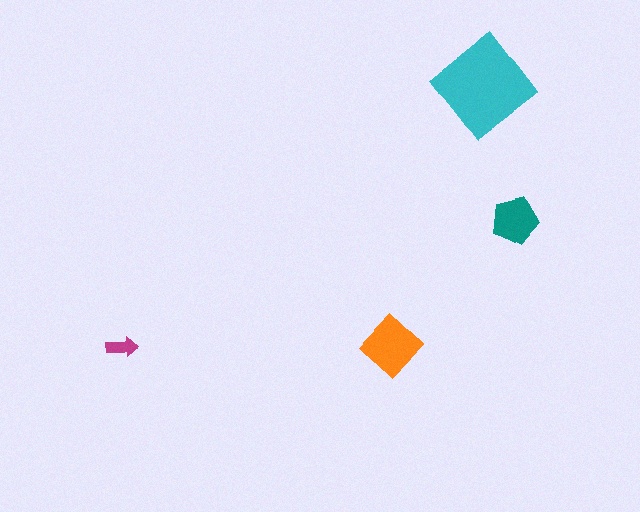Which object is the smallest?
The magenta arrow.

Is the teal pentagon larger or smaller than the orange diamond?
Smaller.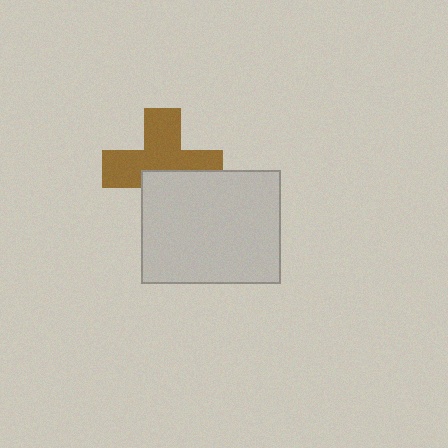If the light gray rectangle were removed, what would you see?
You would see the complete brown cross.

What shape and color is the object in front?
The object in front is a light gray rectangle.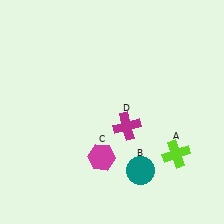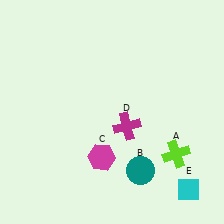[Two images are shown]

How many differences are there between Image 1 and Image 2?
There is 1 difference between the two images.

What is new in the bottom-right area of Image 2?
A cyan diamond (E) was added in the bottom-right area of Image 2.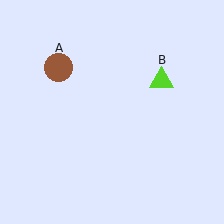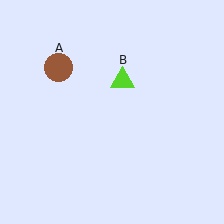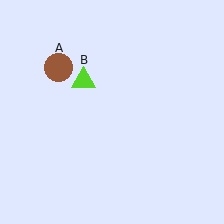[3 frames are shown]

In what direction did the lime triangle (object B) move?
The lime triangle (object B) moved left.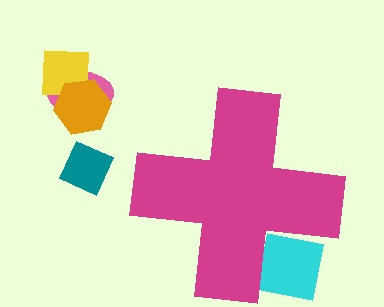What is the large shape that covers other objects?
A magenta cross.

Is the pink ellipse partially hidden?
No, the pink ellipse is fully visible.